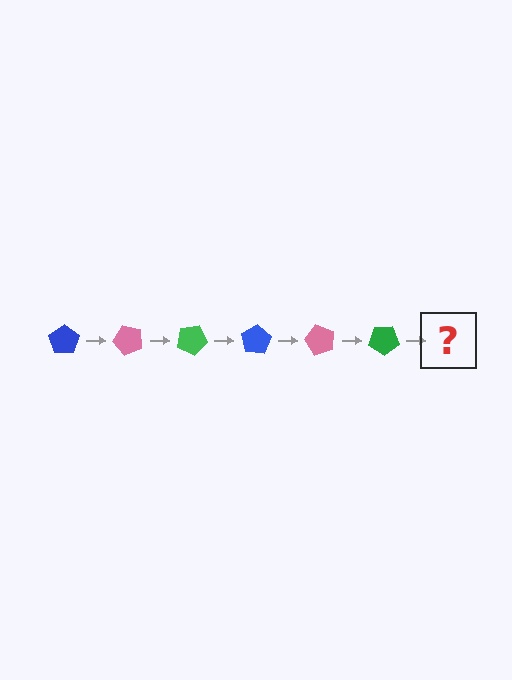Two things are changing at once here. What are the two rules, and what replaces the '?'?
The two rules are that it rotates 50 degrees each step and the color cycles through blue, pink, and green. The '?' should be a blue pentagon, rotated 300 degrees from the start.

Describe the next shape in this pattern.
It should be a blue pentagon, rotated 300 degrees from the start.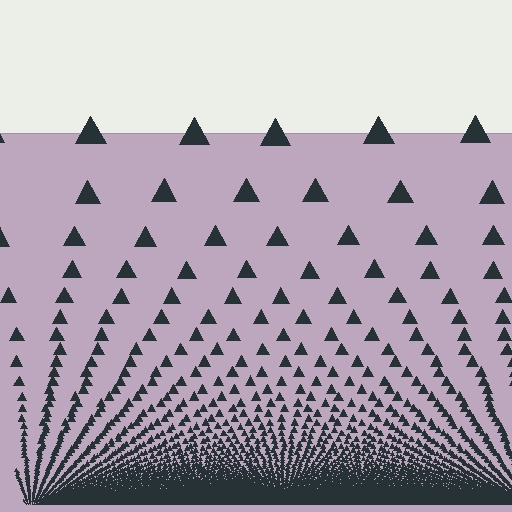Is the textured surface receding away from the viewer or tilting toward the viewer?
The surface appears to tilt toward the viewer. Texture elements get larger and sparser toward the top.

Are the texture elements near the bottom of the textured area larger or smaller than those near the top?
Smaller. The gradient is inverted — elements near the bottom are smaller and denser.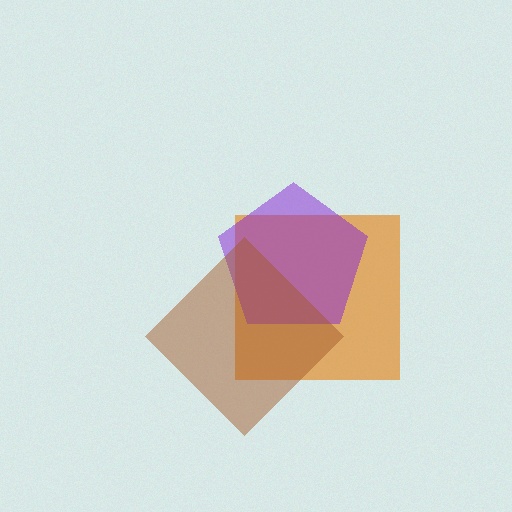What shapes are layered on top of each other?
The layered shapes are: an orange square, a purple pentagon, a brown diamond.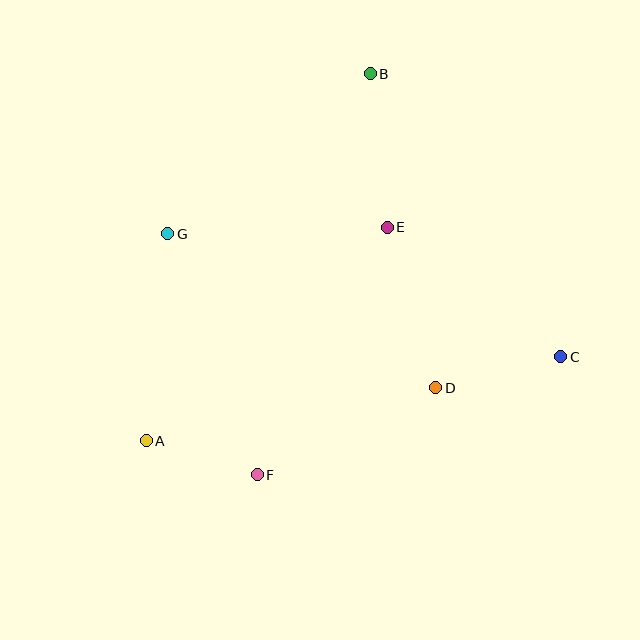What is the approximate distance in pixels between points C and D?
The distance between C and D is approximately 129 pixels.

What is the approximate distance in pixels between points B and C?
The distance between B and C is approximately 341 pixels.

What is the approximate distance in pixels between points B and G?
The distance between B and G is approximately 258 pixels.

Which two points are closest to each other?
Points A and F are closest to each other.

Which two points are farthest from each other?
Points A and B are farthest from each other.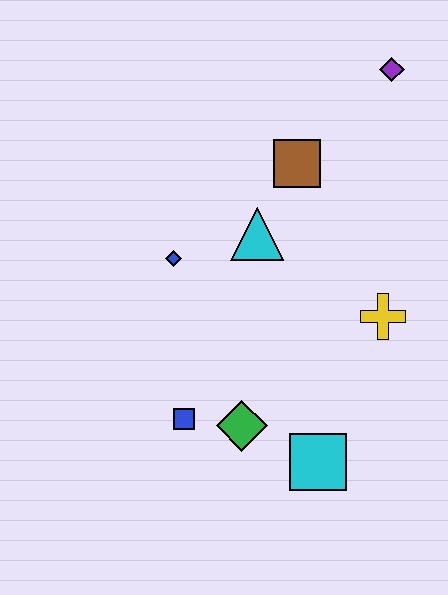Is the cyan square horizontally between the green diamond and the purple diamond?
Yes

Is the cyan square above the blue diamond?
No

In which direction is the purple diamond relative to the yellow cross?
The purple diamond is above the yellow cross.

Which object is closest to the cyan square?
The green diamond is closest to the cyan square.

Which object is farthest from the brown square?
The cyan square is farthest from the brown square.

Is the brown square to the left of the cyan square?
Yes